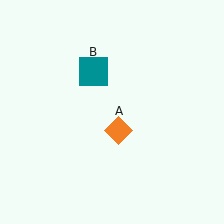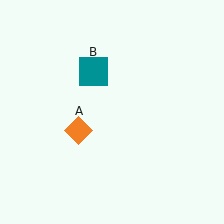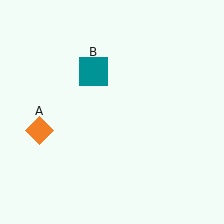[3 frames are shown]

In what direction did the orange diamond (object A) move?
The orange diamond (object A) moved left.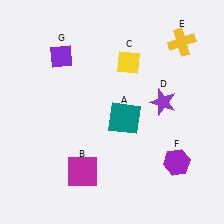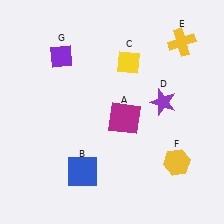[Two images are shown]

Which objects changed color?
A changed from teal to magenta. B changed from magenta to blue. F changed from purple to yellow.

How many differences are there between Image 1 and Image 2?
There are 3 differences between the two images.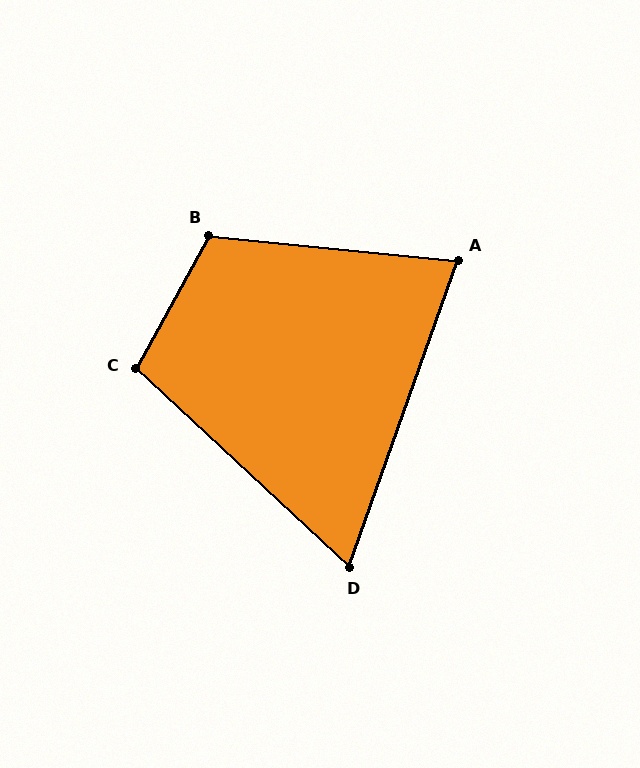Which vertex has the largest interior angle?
B, at approximately 113 degrees.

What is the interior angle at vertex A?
Approximately 76 degrees (acute).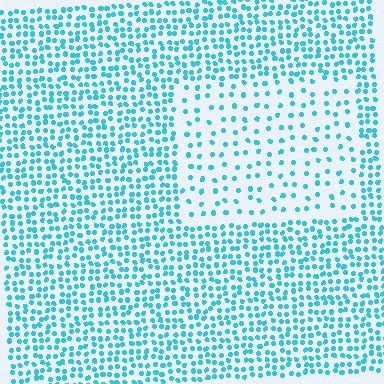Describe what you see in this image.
The image contains small cyan elements arranged at two different densities. A rectangle-shaped region is visible where the elements are less densely packed than the surrounding area.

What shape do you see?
I see a rectangle.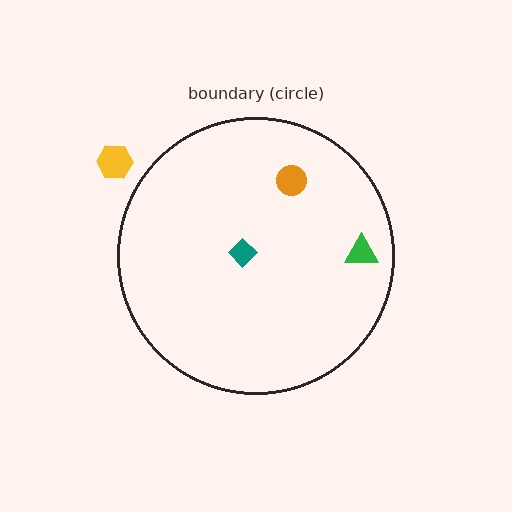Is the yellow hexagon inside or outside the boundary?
Outside.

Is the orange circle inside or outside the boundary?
Inside.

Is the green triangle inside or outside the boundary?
Inside.